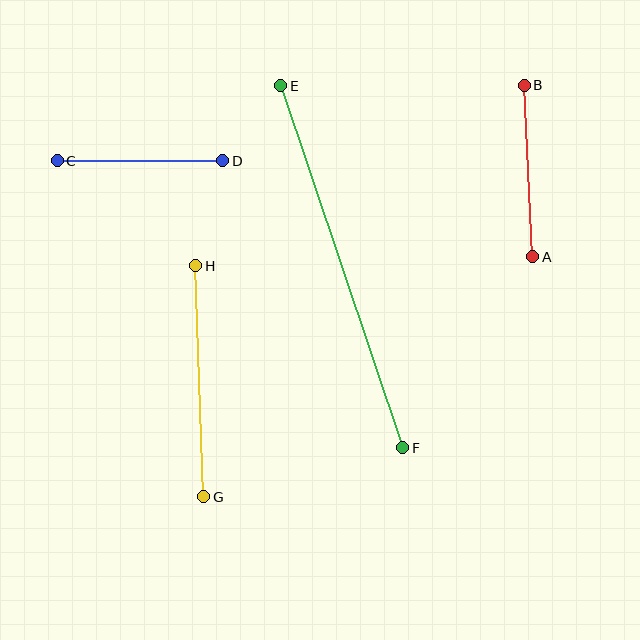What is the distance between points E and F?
The distance is approximately 382 pixels.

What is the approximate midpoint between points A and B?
The midpoint is at approximately (529, 171) pixels.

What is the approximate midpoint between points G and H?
The midpoint is at approximately (200, 381) pixels.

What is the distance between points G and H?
The distance is approximately 231 pixels.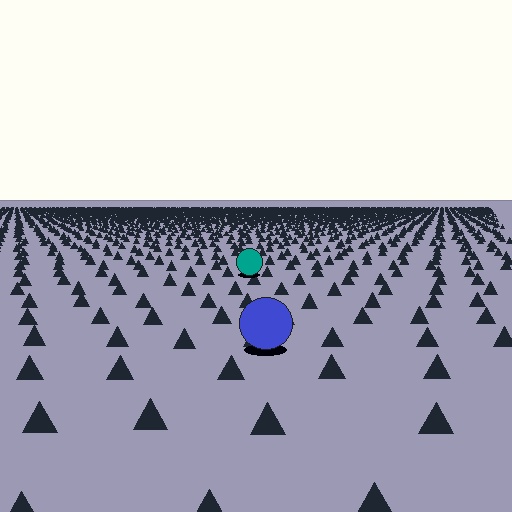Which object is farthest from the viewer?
The teal circle is farthest from the viewer. It appears smaller and the ground texture around it is denser.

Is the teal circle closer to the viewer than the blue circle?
No. The blue circle is closer — you can tell from the texture gradient: the ground texture is coarser near it.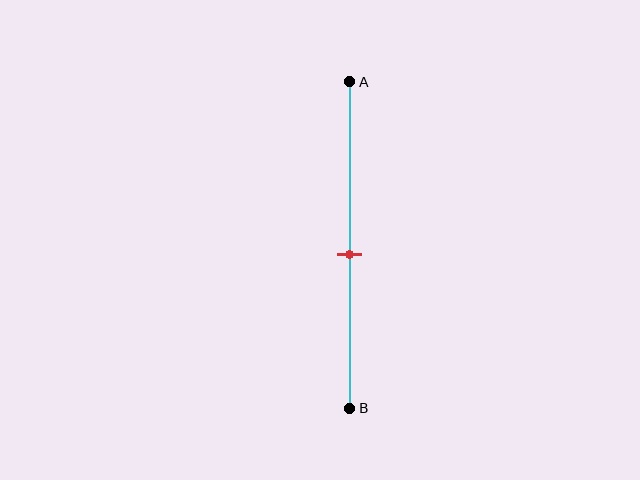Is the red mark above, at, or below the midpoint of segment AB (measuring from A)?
The red mark is below the midpoint of segment AB.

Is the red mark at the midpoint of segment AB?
No, the mark is at about 55% from A, not at the 50% midpoint.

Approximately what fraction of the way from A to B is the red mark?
The red mark is approximately 55% of the way from A to B.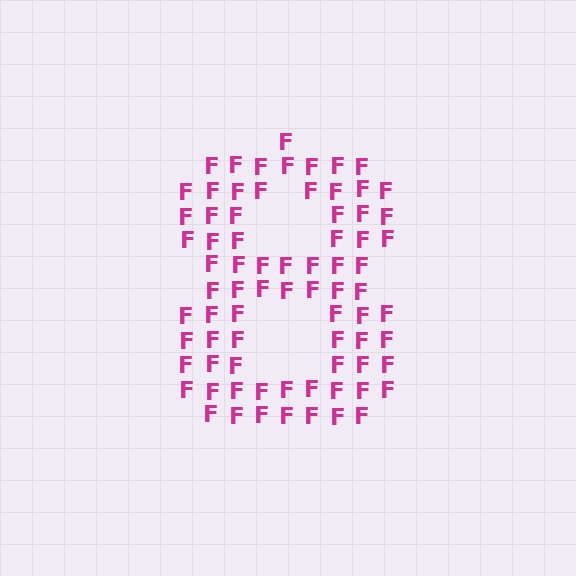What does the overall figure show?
The overall figure shows the digit 8.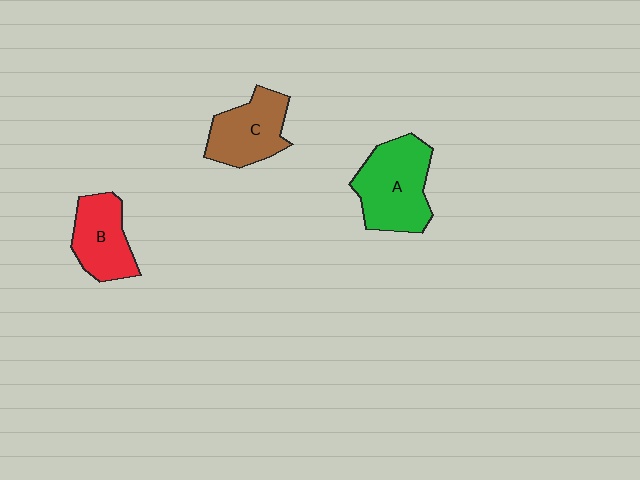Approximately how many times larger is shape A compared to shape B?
Approximately 1.4 times.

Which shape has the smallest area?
Shape B (red).